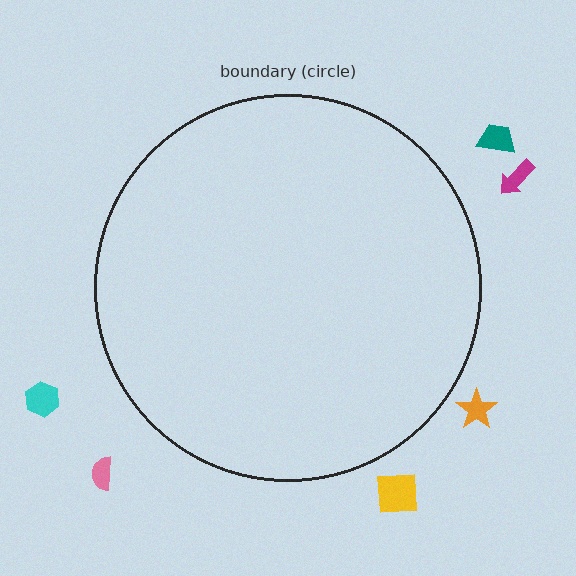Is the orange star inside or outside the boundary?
Outside.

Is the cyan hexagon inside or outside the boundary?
Outside.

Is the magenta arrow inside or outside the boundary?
Outside.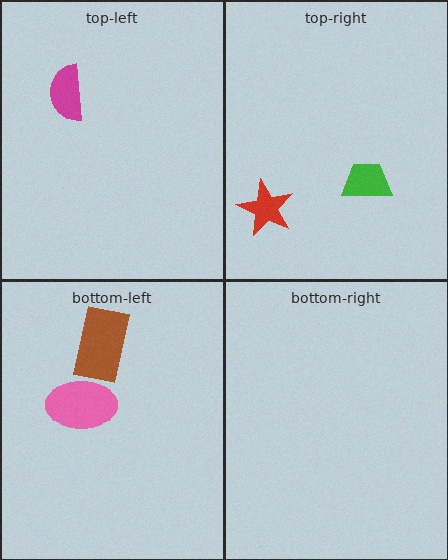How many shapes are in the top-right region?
2.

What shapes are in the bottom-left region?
The brown rectangle, the pink ellipse.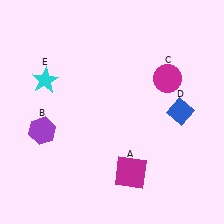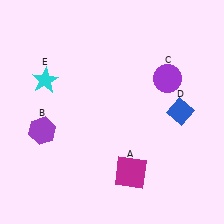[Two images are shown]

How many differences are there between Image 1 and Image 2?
There is 1 difference between the two images.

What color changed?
The circle (C) changed from magenta in Image 1 to purple in Image 2.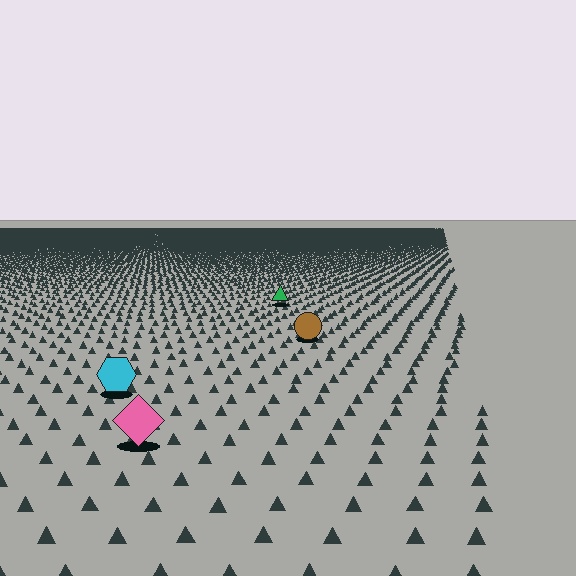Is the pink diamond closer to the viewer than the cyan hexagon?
Yes. The pink diamond is closer — you can tell from the texture gradient: the ground texture is coarser near it.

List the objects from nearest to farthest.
From nearest to farthest: the pink diamond, the cyan hexagon, the brown circle, the green triangle.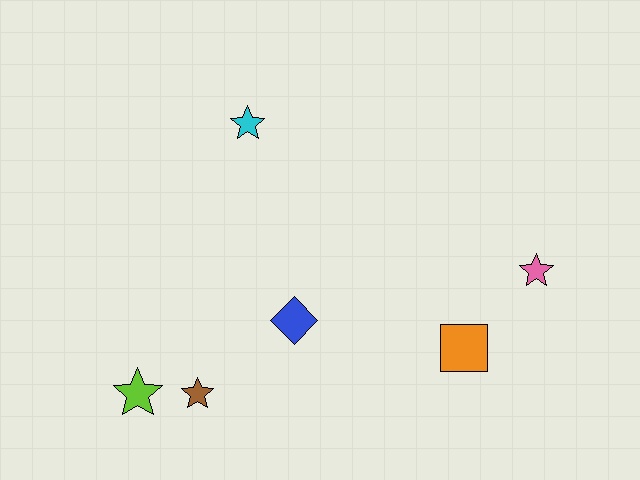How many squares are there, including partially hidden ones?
There is 1 square.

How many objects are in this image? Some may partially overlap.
There are 6 objects.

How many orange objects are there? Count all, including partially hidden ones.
There is 1 orange object.